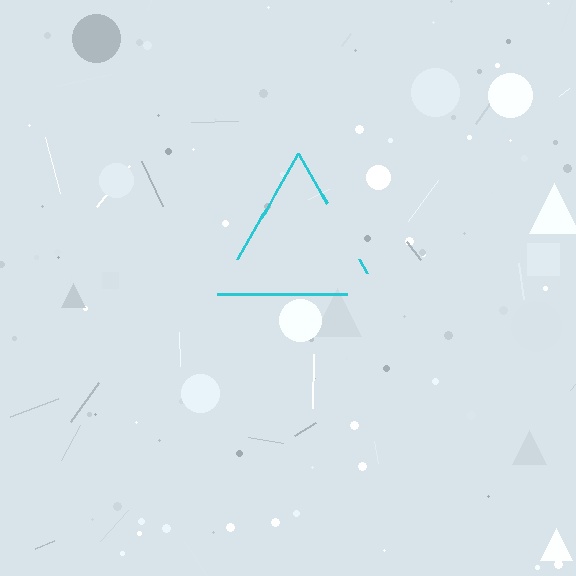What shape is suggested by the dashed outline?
The dashed outline suggests a triangle.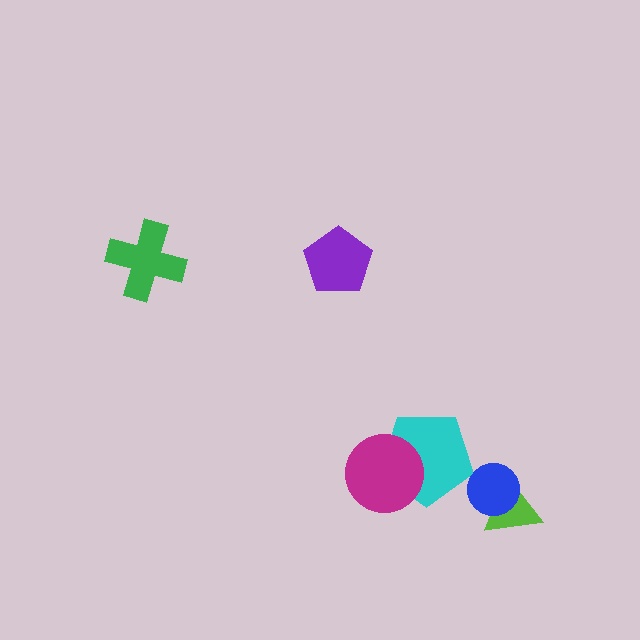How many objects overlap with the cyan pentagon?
1 object overlaps with the cyan pentagon.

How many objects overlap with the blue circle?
1 object overlaps with the blue circle.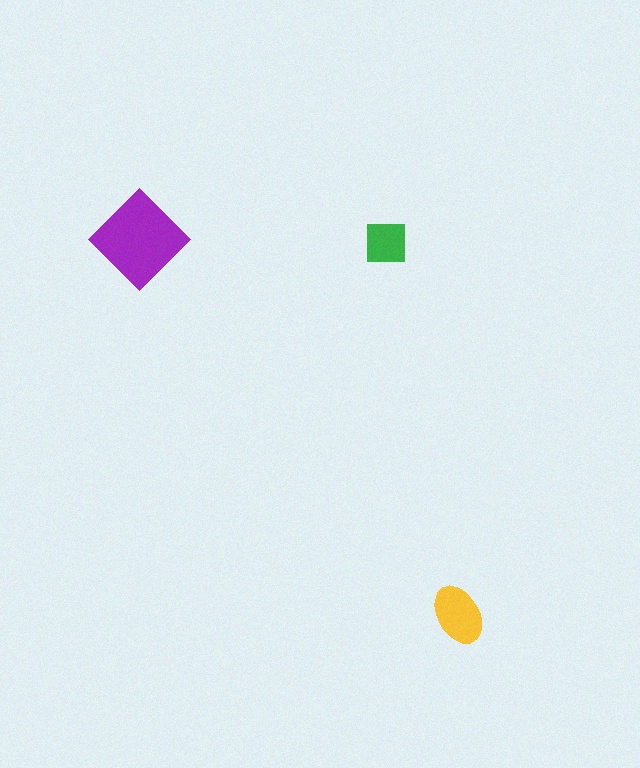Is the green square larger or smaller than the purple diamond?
Smaller.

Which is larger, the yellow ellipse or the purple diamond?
The purple diamond.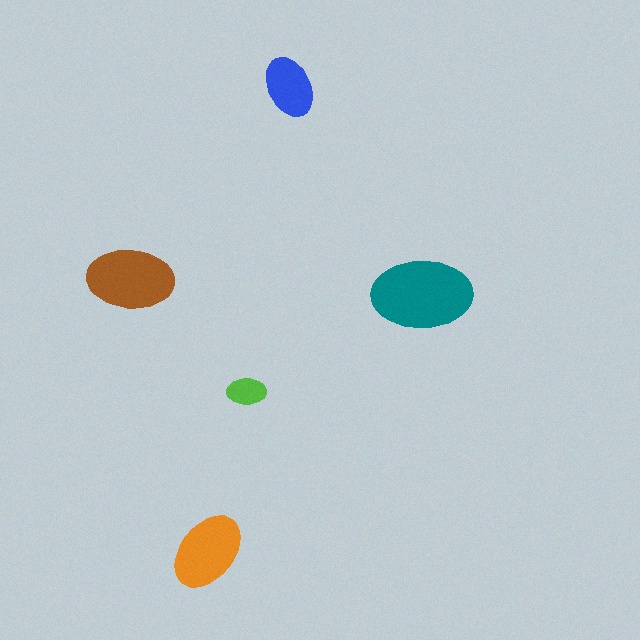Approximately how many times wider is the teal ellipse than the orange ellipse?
About 1.5 times wider.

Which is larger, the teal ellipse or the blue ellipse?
The teal one.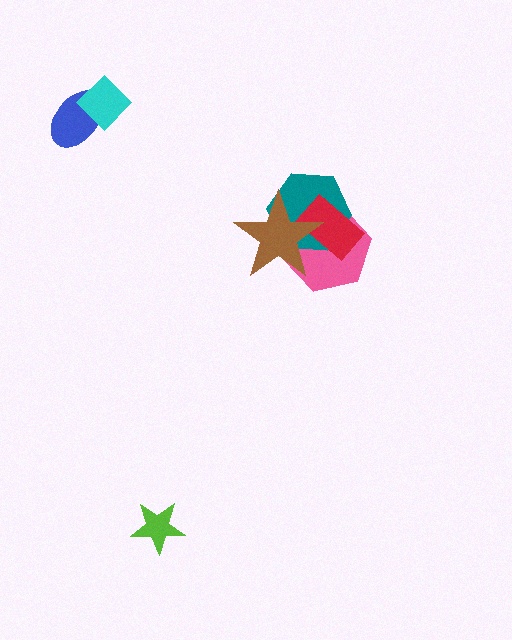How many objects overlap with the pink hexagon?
3 objects overlap with the pink hexagon.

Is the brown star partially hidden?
No, no other shape covers it.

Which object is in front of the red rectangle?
The brown star is in front of the red rectangle.